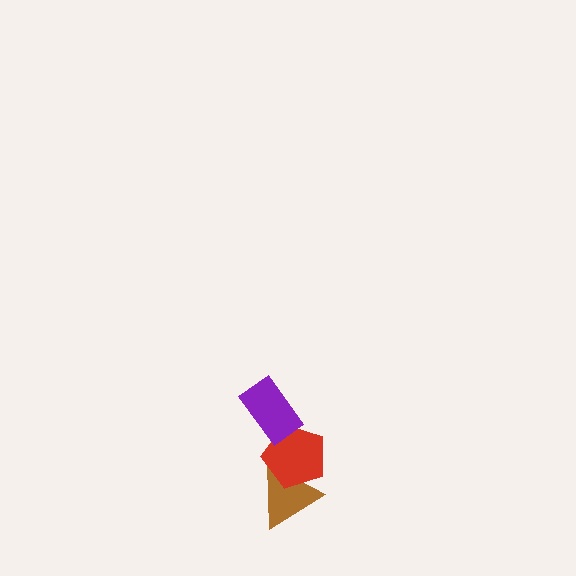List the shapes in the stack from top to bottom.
From top to bottom: the purple rectangle, the red pentagon, the brown triangle.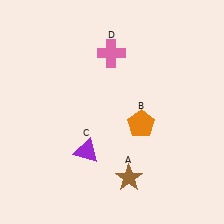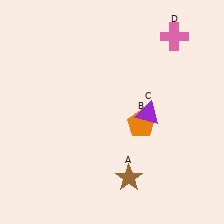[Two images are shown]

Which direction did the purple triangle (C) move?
The purple triangle (C) moved right.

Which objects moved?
The objects that moved are: the purple triangle (C), the pink cross (D).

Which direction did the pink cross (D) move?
The pink cross (D) moved right.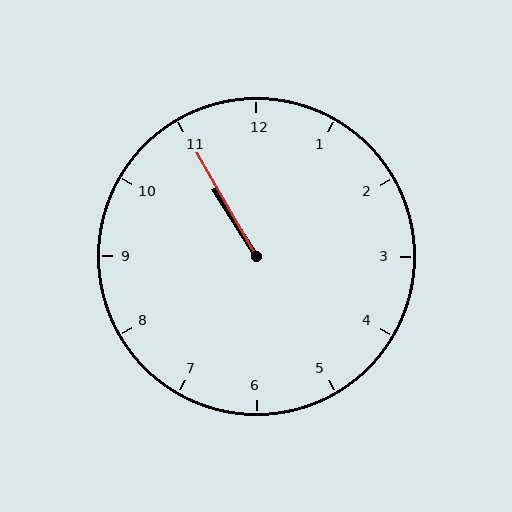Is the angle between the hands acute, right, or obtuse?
It is acute.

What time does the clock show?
10:55.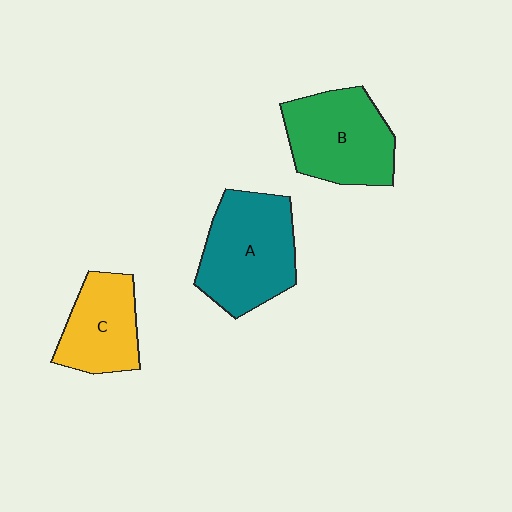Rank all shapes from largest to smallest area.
From largest to smallest: A (teal), B (green), C (yellow).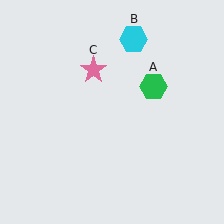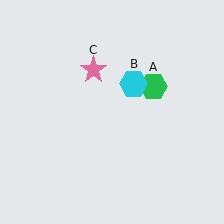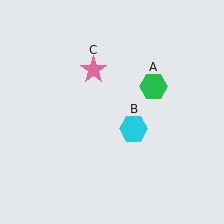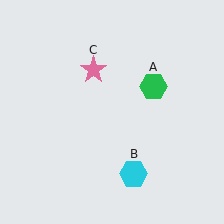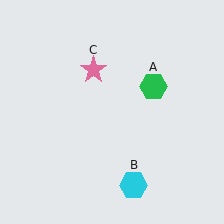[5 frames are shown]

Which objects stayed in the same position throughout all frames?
Green hexagon (object A) and pink star (object C) remained stationary.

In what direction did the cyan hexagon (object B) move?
The cyan hexagon (object B) moved down.